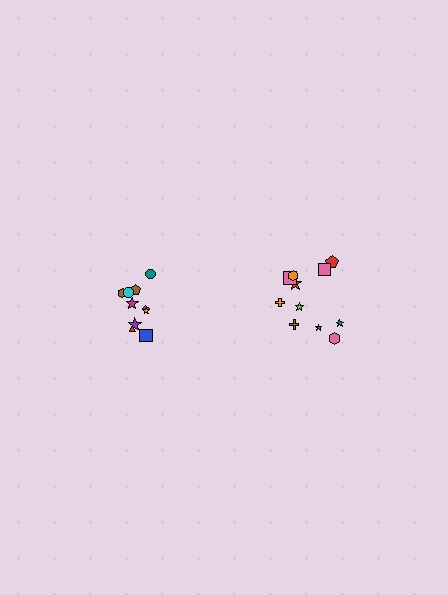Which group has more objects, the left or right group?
The right group.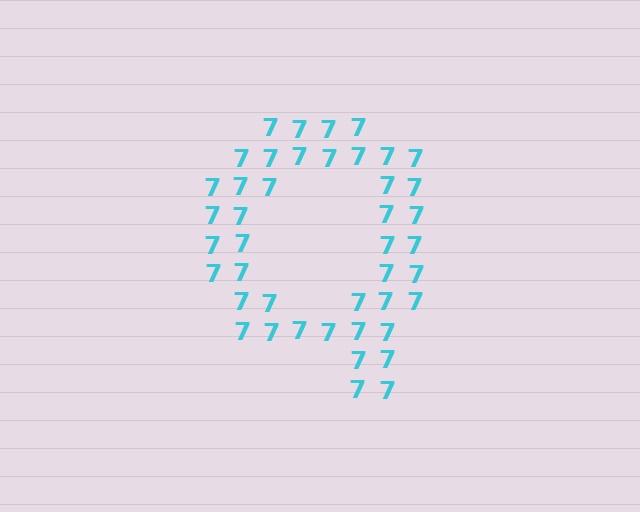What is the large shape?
The large shape is the letter Q.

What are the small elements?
The small elements are digit 7's.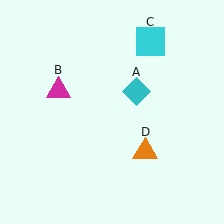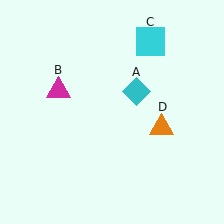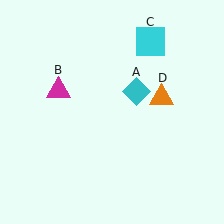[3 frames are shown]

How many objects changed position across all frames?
1 object changed position: orange triangle (object D).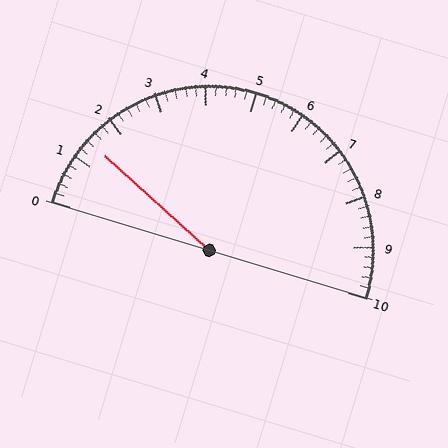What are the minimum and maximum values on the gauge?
The gauge ranges from 0 to 10.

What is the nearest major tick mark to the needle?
The nearest major tick mark is 1.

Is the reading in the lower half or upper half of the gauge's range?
The reading is in the lower half of the range (0 to 10).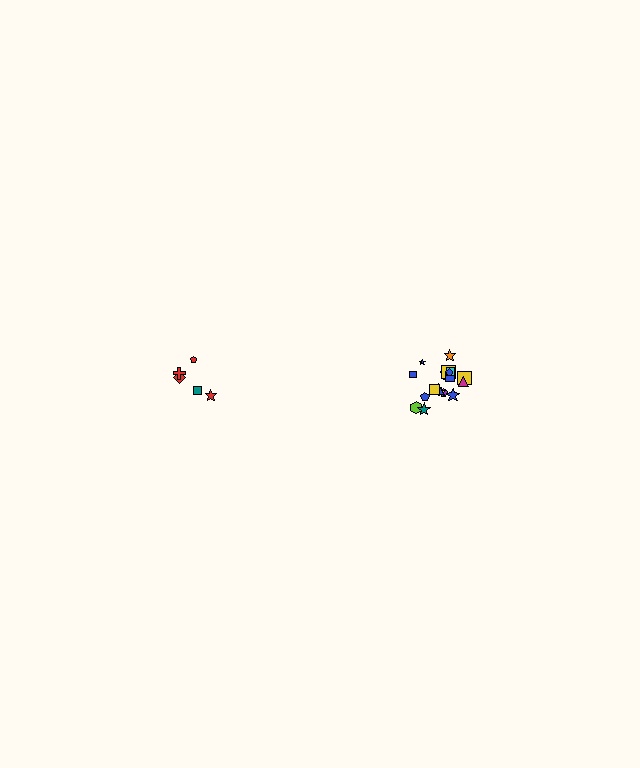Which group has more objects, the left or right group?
The right group.